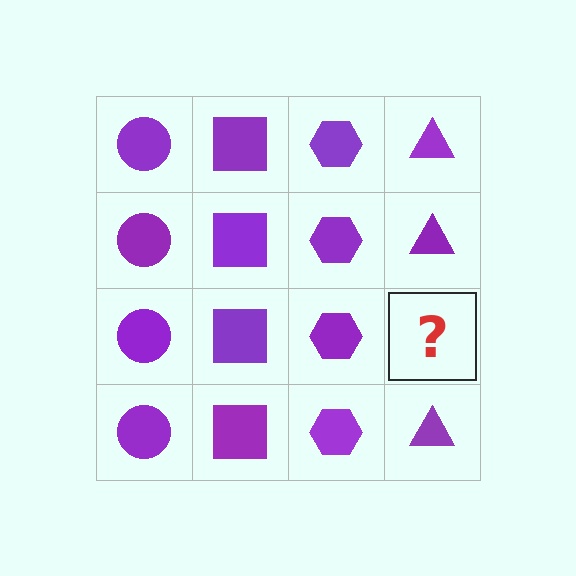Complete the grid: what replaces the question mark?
The question mark should be replaced with a purple triangle.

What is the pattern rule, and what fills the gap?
The rule is that each column has a consistent shape. The gap should be filled with a purple triangle.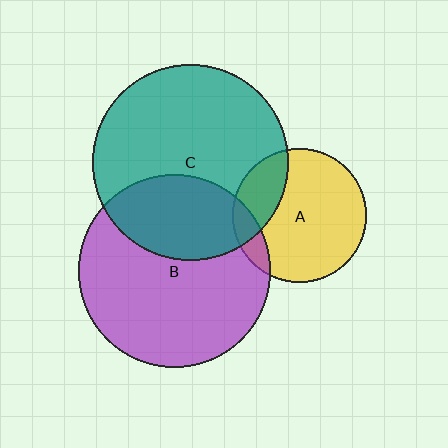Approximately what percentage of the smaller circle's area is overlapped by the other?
Approximately 30%.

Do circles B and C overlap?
Yes.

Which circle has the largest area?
Circle C (teal).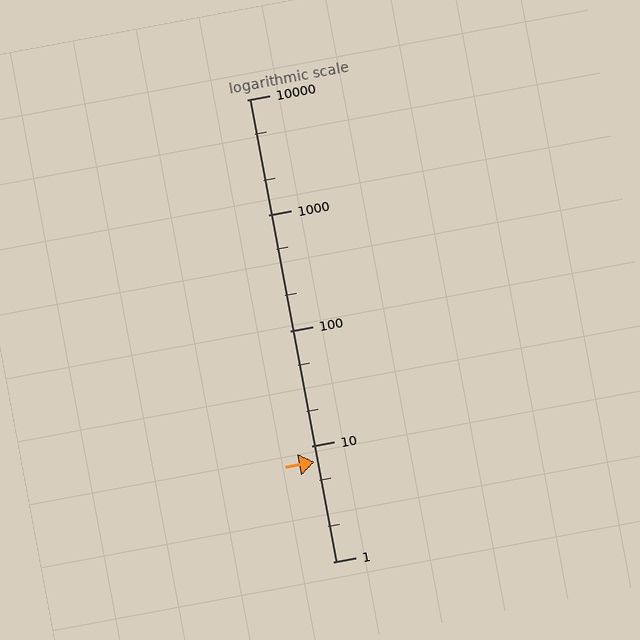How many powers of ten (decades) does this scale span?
The scale spans 4 decades, from 1 to 10000.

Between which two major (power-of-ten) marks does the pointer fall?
The pointer is between 1 and 10.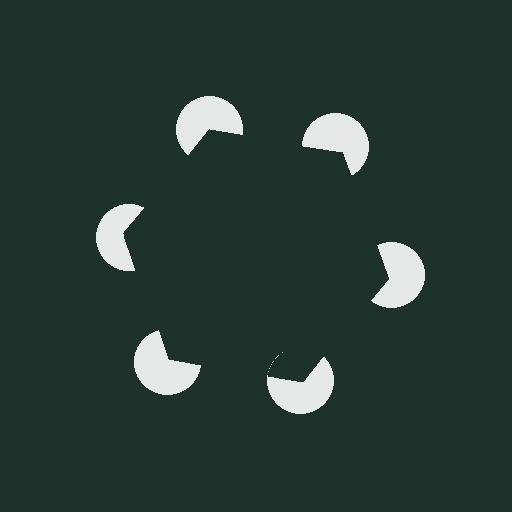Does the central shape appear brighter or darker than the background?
It typically appears slightly darker than the background, even though no actual brightness change is drawn.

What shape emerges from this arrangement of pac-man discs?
An illusory hexagon — its edges are inferred from the aligned wedge cuts in the pac-man discs, not physically drawn.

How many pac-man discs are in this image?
There are 6 — one at each vertex of the illusory hexagon.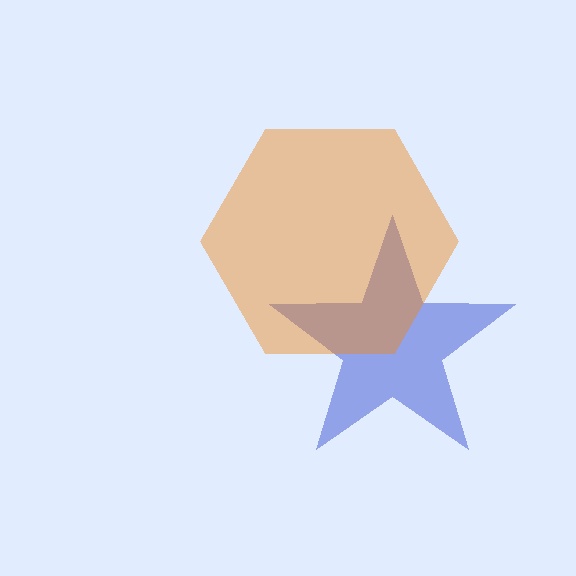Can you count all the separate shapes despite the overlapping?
Yes, there are 2 separate shapes.